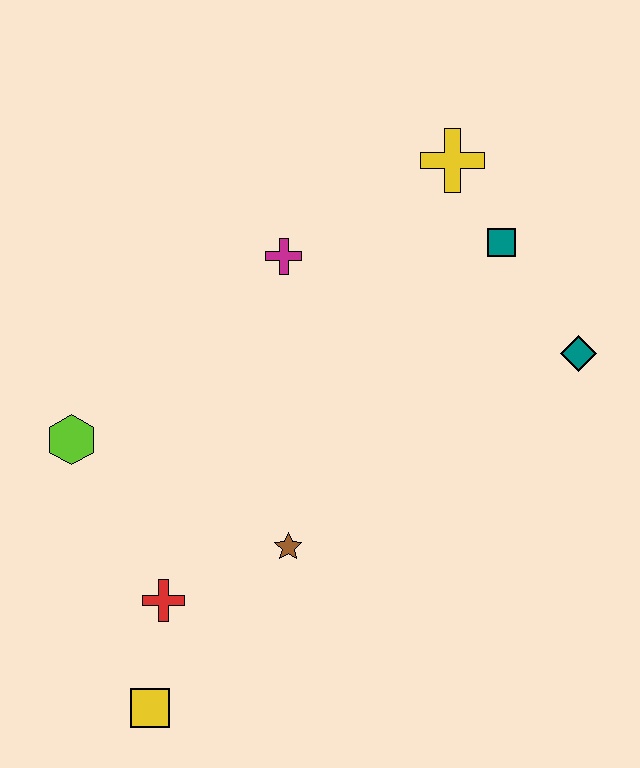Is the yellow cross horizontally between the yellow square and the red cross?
No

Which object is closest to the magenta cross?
The yellow cross is closest to the magenta cross.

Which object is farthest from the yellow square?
The yellow cross is farthest from the yellow square.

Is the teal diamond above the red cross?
Yes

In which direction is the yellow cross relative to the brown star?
The yellow cross is above the brown star.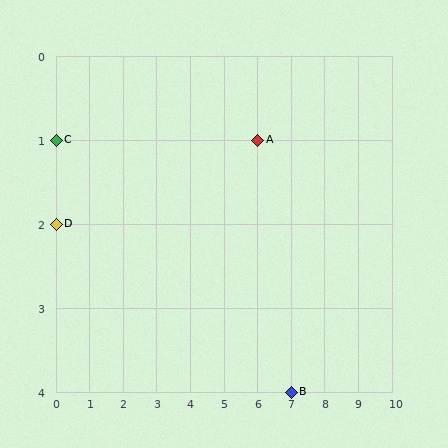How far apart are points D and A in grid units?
Points D and A are 6 columns and 1 row apart (about 6.1 grid units diagonally).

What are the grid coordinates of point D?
Point D is at grid coordinates (0, 2).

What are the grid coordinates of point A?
Point A is at grid coordinates (6, 1).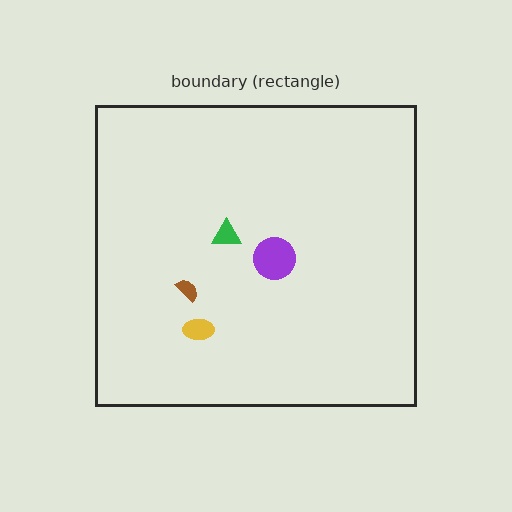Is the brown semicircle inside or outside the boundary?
Inside.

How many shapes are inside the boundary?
4 inside, 0 outside.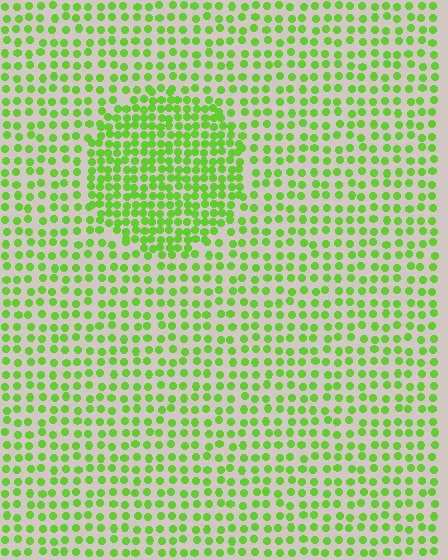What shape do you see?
I see a circle.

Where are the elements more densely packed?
The elements are more densely packed inside the circle boundary.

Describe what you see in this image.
The image contains small lime elements arranged at two different densities. A circle-shaped region is visible where the elements are more densely packed than the surrounding area.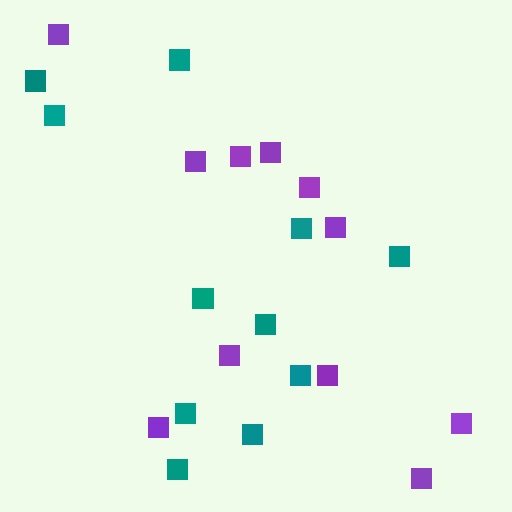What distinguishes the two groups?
There are 2 groups: one group of teal squares (11) and one group of purple squares (11).